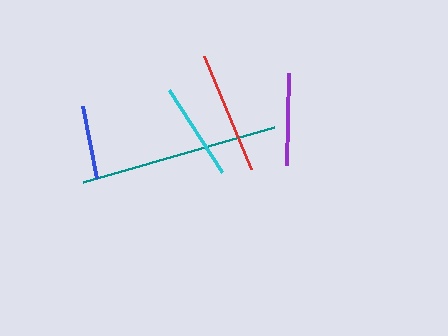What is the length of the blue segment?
The blue segment is approximately 74 pixels long.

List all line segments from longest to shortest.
From longest to shortest: teal, red, cyan, purple, blue.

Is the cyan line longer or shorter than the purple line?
The cyan line is longer than the purple line.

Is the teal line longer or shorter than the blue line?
The teal line is longer than the blue line.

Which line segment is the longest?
The teal line is the longest at approximately 198 pixels.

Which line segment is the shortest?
The blue line is the shortest at approximately 74 pixels.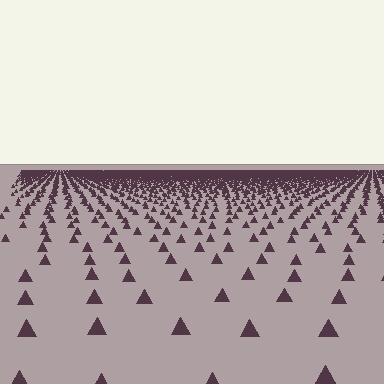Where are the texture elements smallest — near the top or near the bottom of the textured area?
Near the top.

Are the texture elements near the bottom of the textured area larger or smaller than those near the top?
Larger. Near the bottom, elements are closer to the viewer and appear at a bigger on-screen size.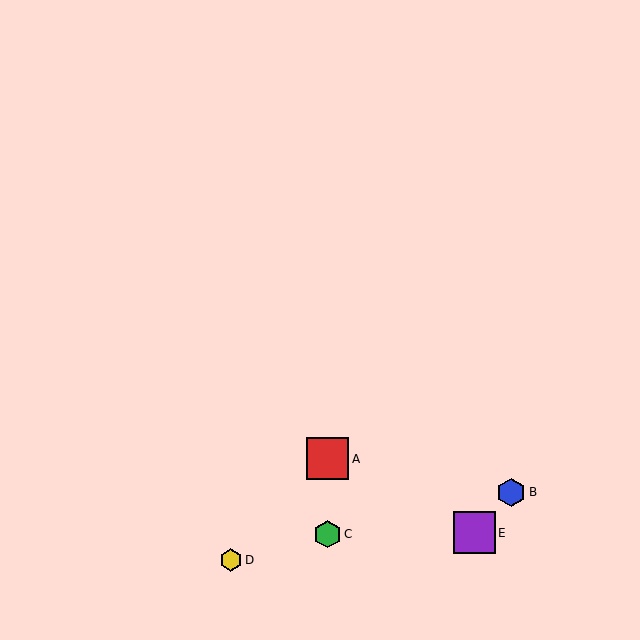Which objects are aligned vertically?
Objects A, C are aligned vertically.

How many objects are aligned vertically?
2 objects (A, C) are aligned vertically.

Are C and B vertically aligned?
No, C is at x≈328 and B is at x≈511.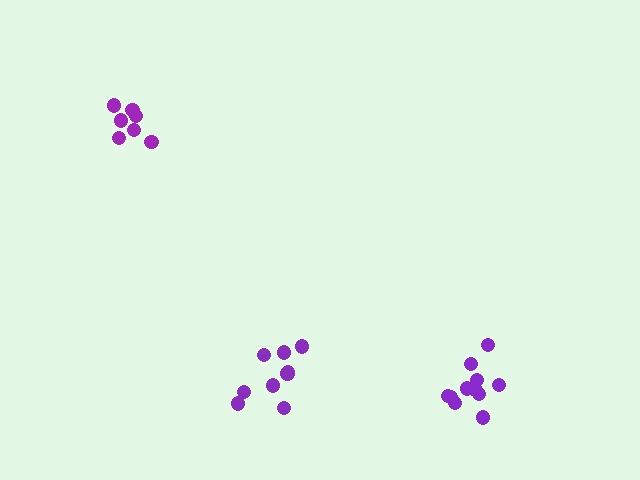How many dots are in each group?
Group 1: 11 dots, Group 2: 9 dots, Group 3: 7 dots (27 total).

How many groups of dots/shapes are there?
There are 3 groups.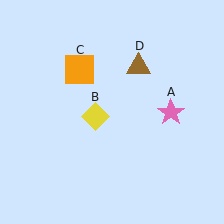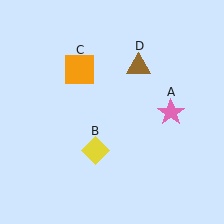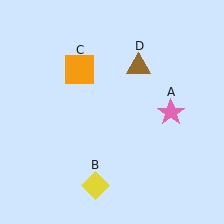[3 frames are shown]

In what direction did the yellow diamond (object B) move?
The yellow diamond (object B) moved down.